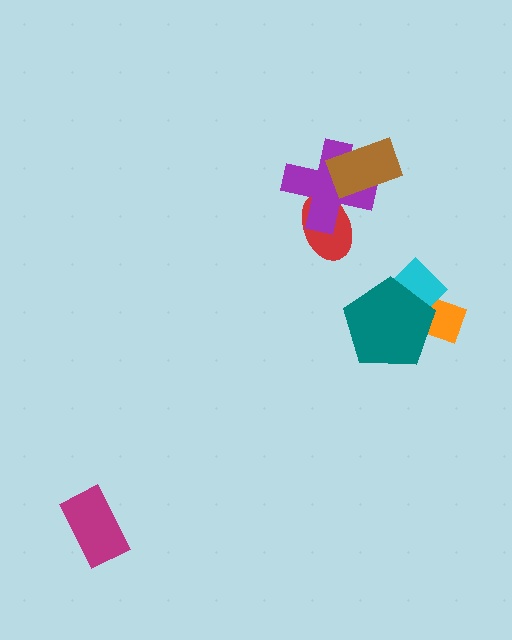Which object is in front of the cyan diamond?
The teal pentagon is in front of the cyan diamond.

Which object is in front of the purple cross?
The brown rectangle is in front of the purple cross.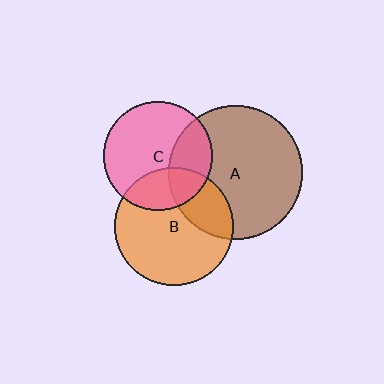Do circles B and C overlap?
Yes.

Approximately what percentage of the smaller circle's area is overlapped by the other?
Approximately 25%.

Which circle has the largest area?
Circle A (brown).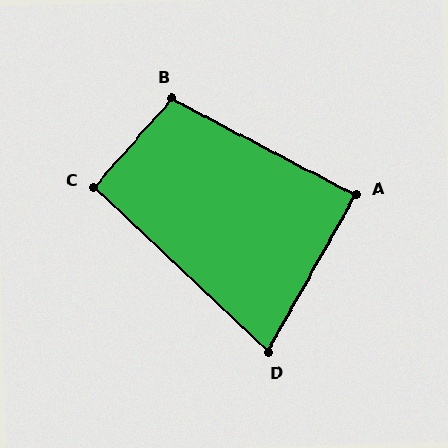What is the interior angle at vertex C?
Approximately 92 degrees (approximately right).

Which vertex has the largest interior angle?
B, at approximately 104 degrees.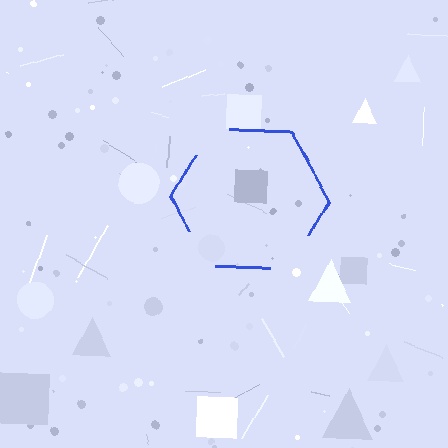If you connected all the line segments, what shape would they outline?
They would outline a hexagon.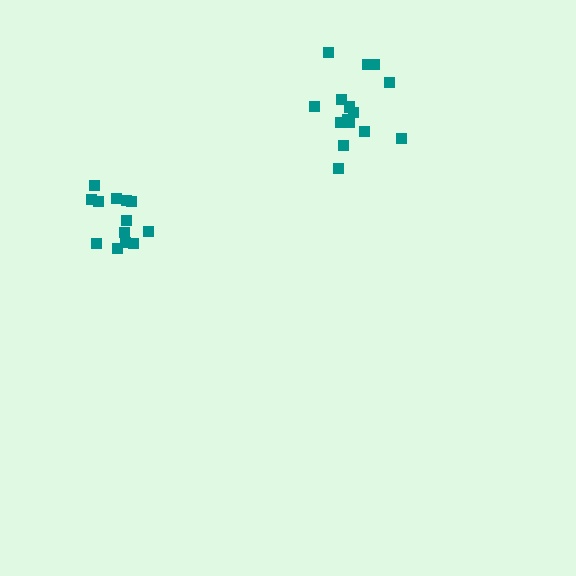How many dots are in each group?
Group 1: 16 dots, Group 2: 13 dots (29 total).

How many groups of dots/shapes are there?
There are 2 groups.